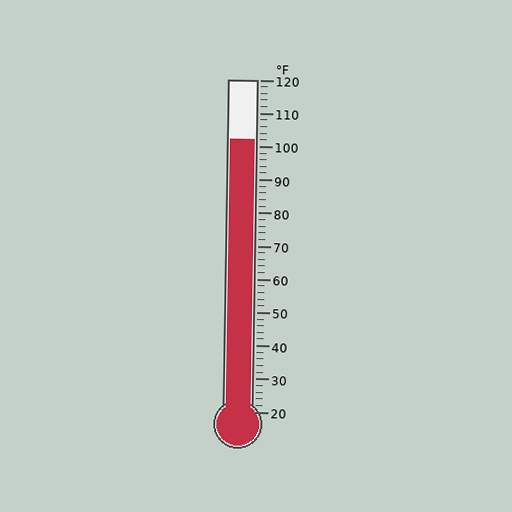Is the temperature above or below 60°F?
The temperature is above 60°F.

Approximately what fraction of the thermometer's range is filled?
The thermometer is filled to approximately 80% of its range.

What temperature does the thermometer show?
The thermometer shows approximately 102°F.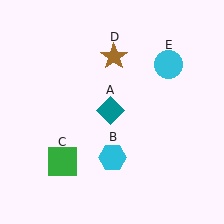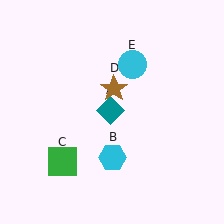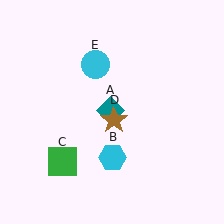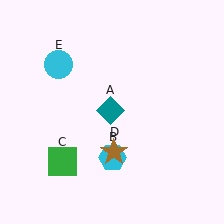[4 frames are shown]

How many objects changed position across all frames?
2 objects changed position: brown star (object D), cyan circle (object E).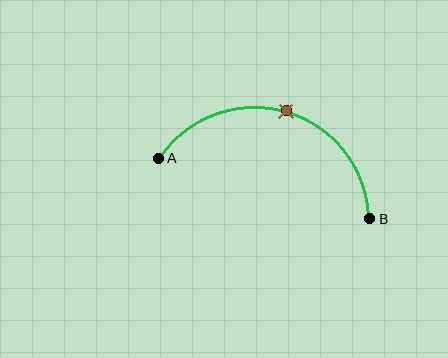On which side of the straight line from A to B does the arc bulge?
The arc bulges above the straight line connecting A and B.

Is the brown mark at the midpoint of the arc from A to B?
Yes. The brown mark lies on the arc at equal arc-length from both A and B — it is the arc midpoint.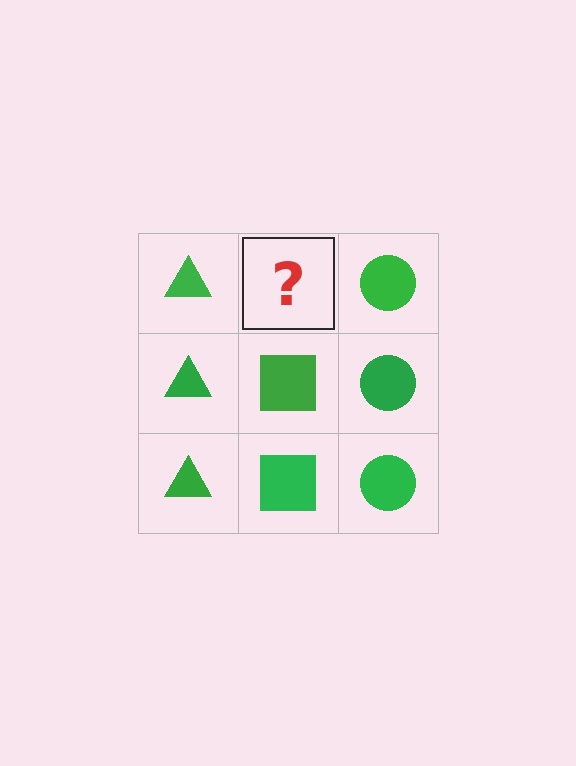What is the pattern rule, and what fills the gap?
The rule is that each column has a consistent shape. The gap should be filled with a green square.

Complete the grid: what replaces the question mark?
The question mark should be replaced with a green square.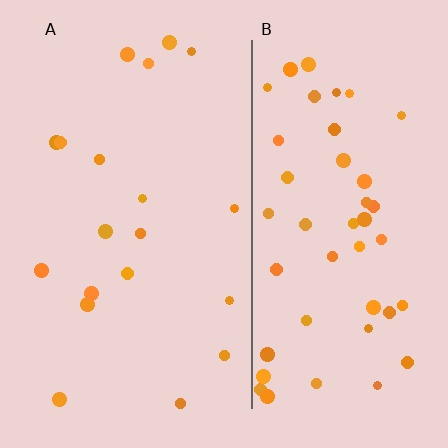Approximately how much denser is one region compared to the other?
Approximately 2.4× — region B over region A.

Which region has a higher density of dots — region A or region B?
B (the right).